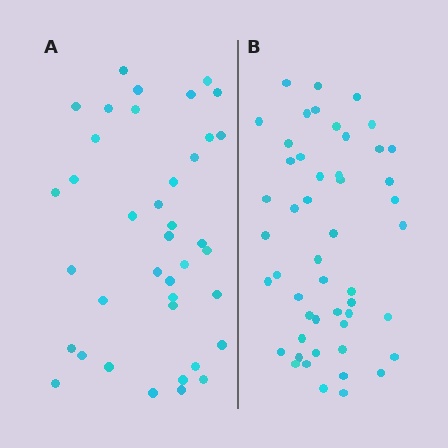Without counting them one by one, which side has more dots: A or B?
Region B (the right region) has more dots.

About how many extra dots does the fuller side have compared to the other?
Region B has roughly 12 or so more dots than region A.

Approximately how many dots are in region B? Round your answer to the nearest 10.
About 50 dots.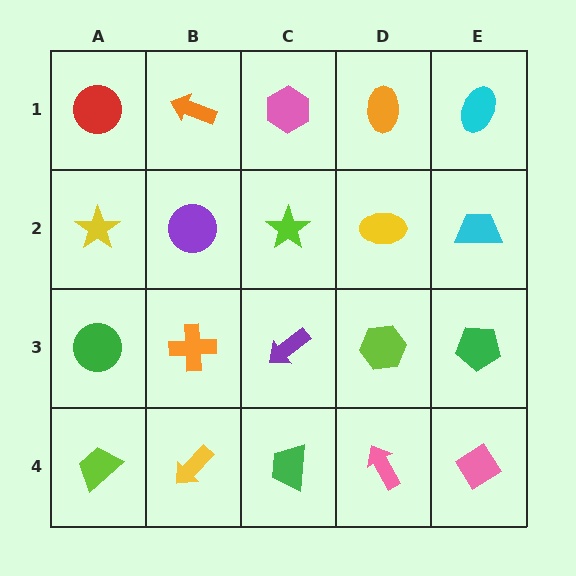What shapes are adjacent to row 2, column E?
A cyan ellipse (row 1, column E), a green pentagon (row 3, column E), a yellow ellipse (row 2, column D).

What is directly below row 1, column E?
A cyan trapezoid.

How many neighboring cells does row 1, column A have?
2.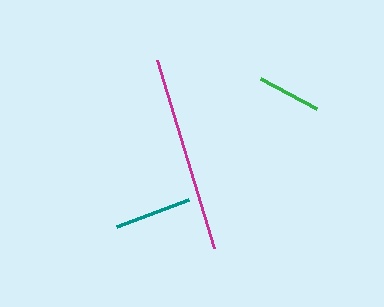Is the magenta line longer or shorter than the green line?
The magenta line is longer than the green line.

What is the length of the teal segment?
The teal segment is approximately 76 pixels long.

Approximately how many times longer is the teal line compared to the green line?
The teal line is approximately 1.2 times the length of the green line.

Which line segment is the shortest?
The green line is the shortest at approximately 64 pixels.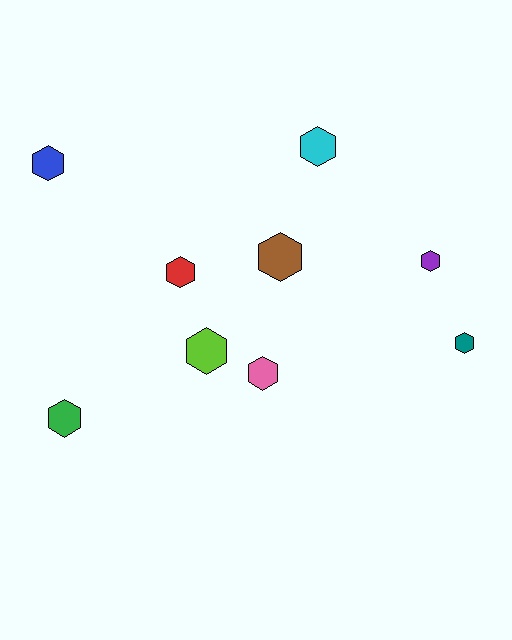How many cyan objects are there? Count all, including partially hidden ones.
There is 1 cyan object.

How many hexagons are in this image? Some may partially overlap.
There are 9 hexagons.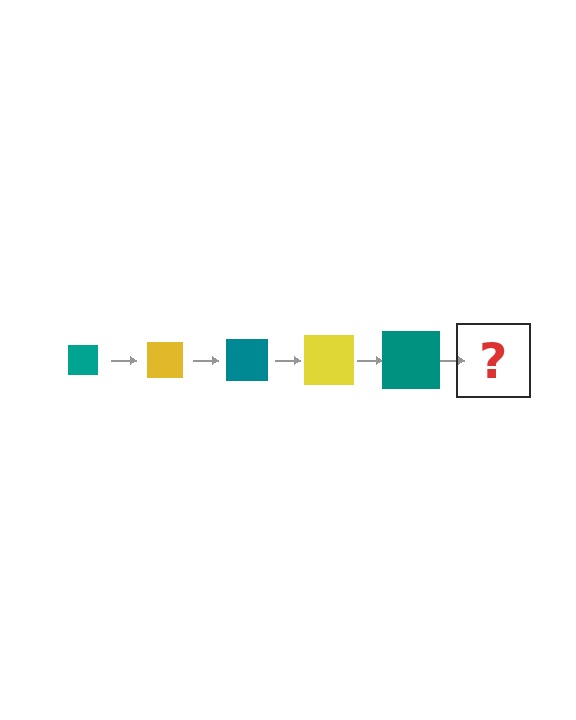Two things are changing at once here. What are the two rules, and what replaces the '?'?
The two rules are that the square grows larger each step and the color cycles through teal and yellow. The '?' should be a yellow square, larger than the previous one.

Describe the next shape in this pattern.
It should be a yellow square, larger than the previous one.